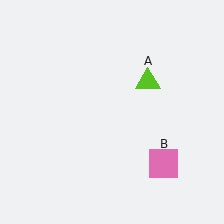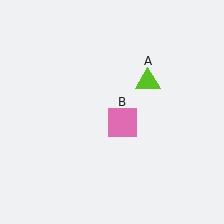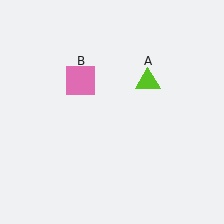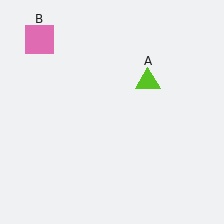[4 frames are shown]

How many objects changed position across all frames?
1 object changed position: pink square (object B).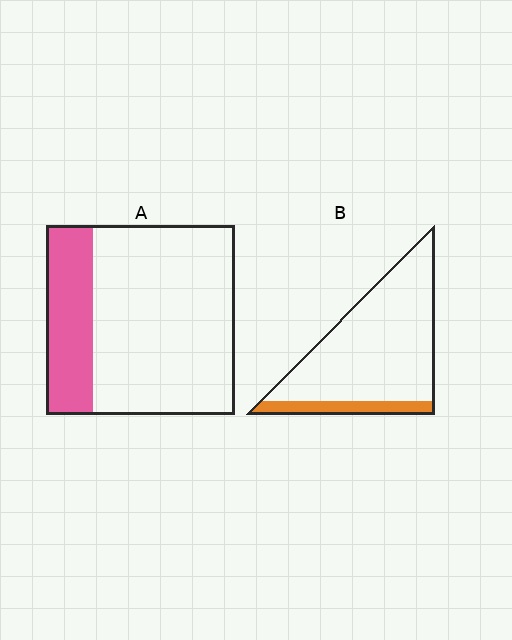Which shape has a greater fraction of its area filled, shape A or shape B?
Shape A.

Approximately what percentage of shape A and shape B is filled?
A is approximately 25% and B is approximately 15%.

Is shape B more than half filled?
No.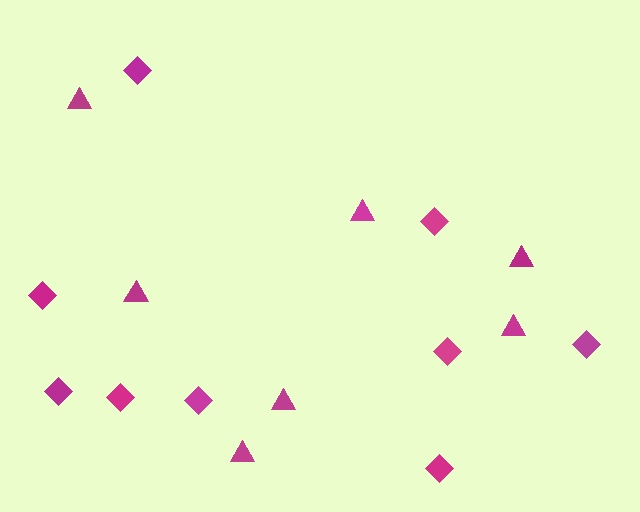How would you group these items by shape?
There are 2 groups: one group of triangles (7) and one group of diamonds (9).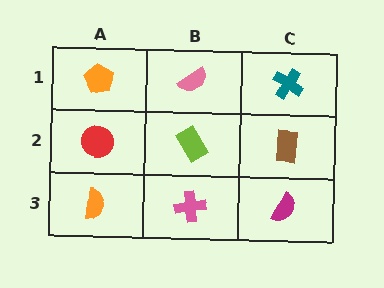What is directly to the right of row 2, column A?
A lime rectangle.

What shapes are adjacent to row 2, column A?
An orange pentagon (row 1, column A), an orange semicircle (row 3, column A), a lime rectangle (row 2, column B).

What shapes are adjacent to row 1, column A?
A red circle (row 2, column A), a pink semicircle (row 1, column B).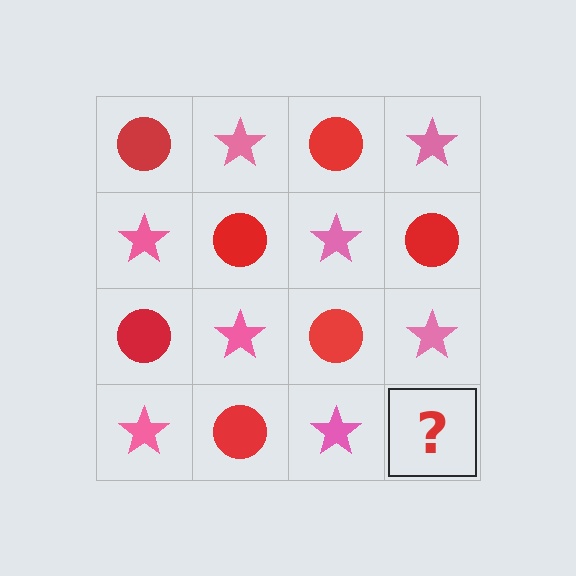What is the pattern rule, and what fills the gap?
The rule is that it alternates red circle and pink star in a checkerboard pattern. The gap should be filled with a red circle.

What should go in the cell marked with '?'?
The missing cell should contain a red circle.